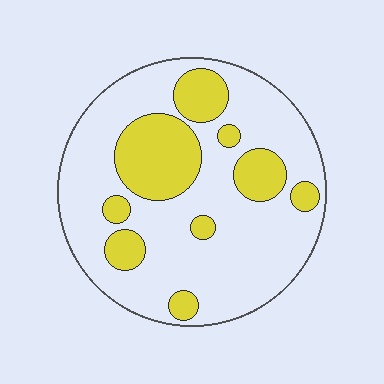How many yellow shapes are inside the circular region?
9.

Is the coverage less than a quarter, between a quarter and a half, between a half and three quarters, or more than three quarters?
Between a quarter and a half.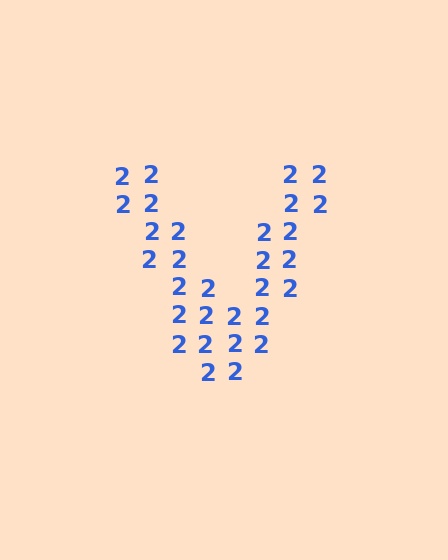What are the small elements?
The small elements are digit 2's.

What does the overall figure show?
The overall figure shows the letter V.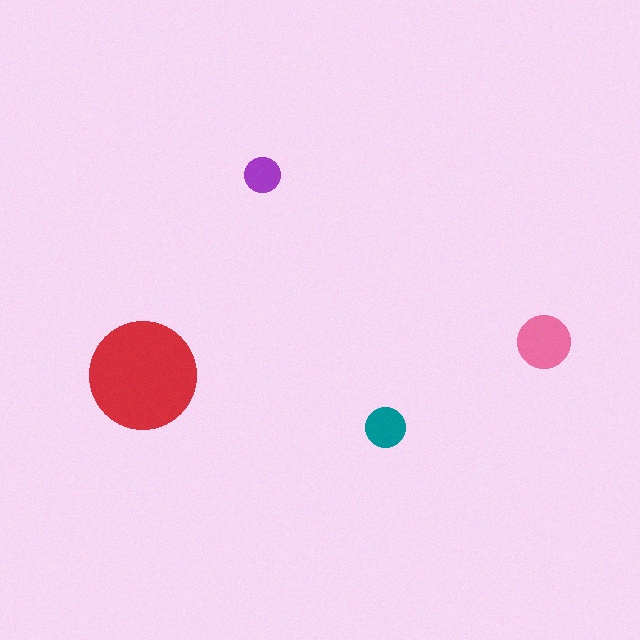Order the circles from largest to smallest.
the red one, the pink one, the teal one, the purple one.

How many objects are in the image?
There are 4 objects in the image.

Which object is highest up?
The purple circle is topmost.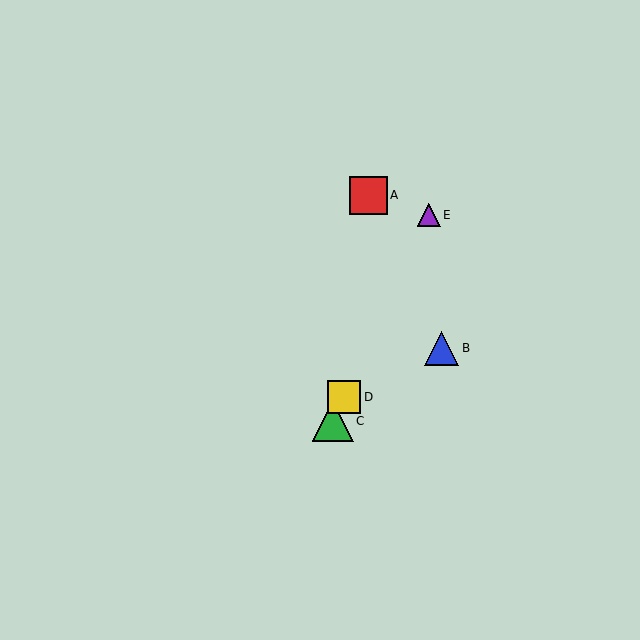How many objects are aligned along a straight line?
3 objects (C, D, E) are aligned along a straight line.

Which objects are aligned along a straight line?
Objects C, D, E are aligned along a straight line.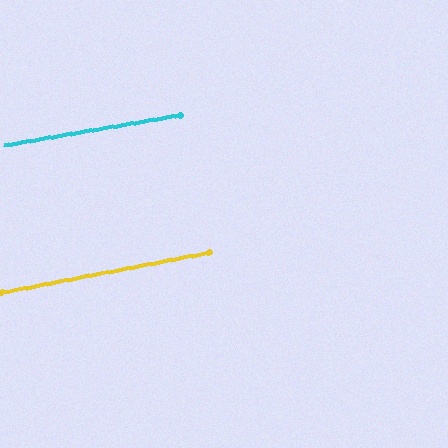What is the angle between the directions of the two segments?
Approximately 1 degree.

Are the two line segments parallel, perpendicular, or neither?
Parallel — their directions differ by only 1.1°.